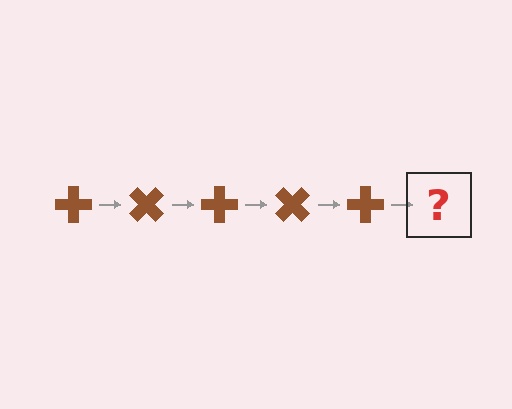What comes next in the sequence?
The next element should be a brown cross rotated 225 degrees.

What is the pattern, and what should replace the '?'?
The pattern is that the cross rotates 45 degrees each step. The '?' should be a brown cross rotated 225 degrees.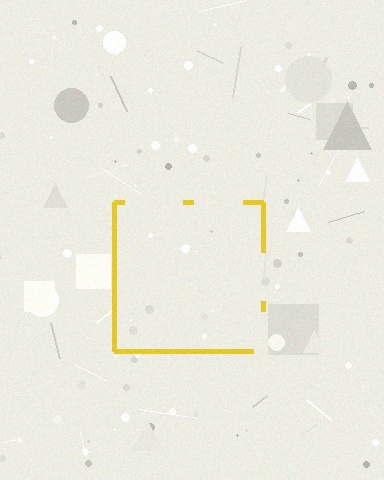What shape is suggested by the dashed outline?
The dashed outline suggests a square.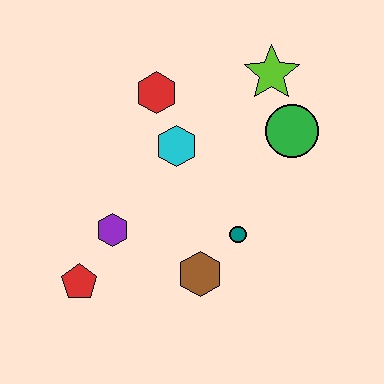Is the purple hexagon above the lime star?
No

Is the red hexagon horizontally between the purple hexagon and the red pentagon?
No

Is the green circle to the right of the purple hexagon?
Yes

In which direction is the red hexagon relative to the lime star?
The red hexagon is to the left of the lime star.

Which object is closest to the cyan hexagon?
The red hexagon is closest to the cyan hexagon.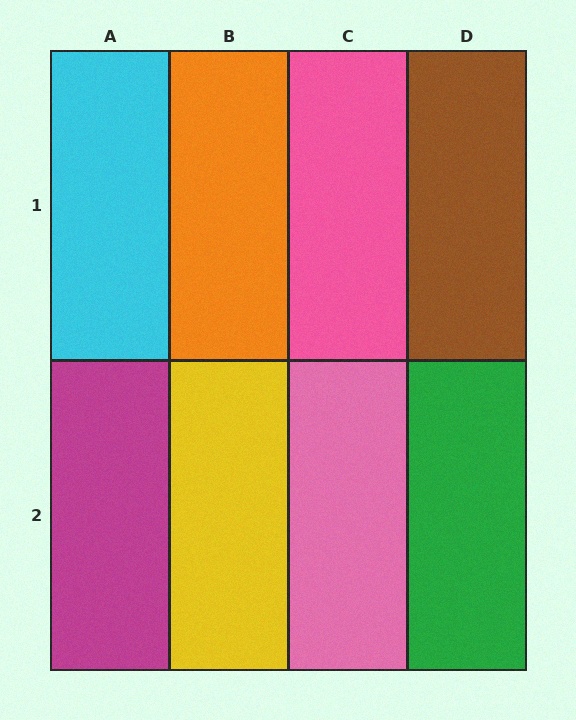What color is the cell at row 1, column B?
Orange.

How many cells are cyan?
1 cell is cyan.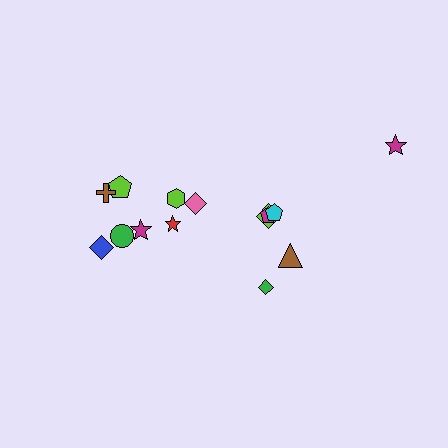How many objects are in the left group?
There are 8 objects.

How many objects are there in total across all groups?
There are 14 objects.